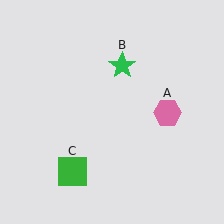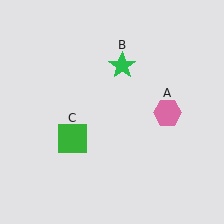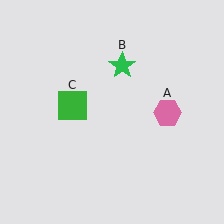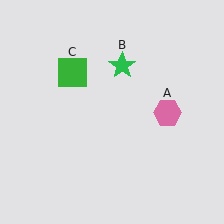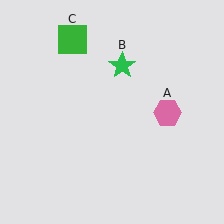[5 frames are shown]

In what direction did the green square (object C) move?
The green square (object C) moved up.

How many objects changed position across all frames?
1 object changed position: green square (object C).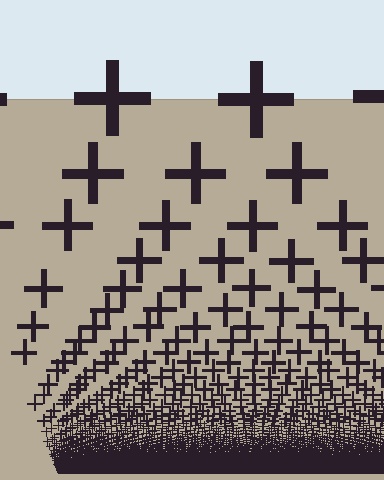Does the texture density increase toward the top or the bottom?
Density increases toward the bottom.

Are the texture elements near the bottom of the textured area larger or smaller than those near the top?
Smaller. The gradient is inverted — elements near the bottom are smaller and denser.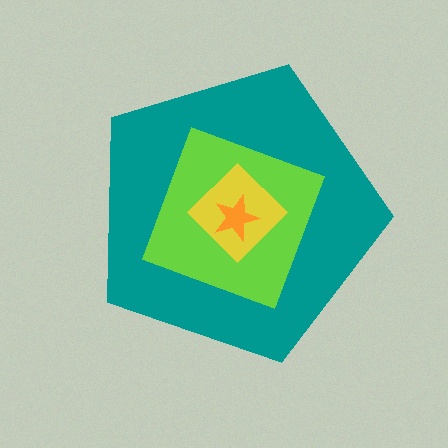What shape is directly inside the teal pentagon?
The lime square.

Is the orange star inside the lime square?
Yes.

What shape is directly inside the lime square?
The yellow diamond.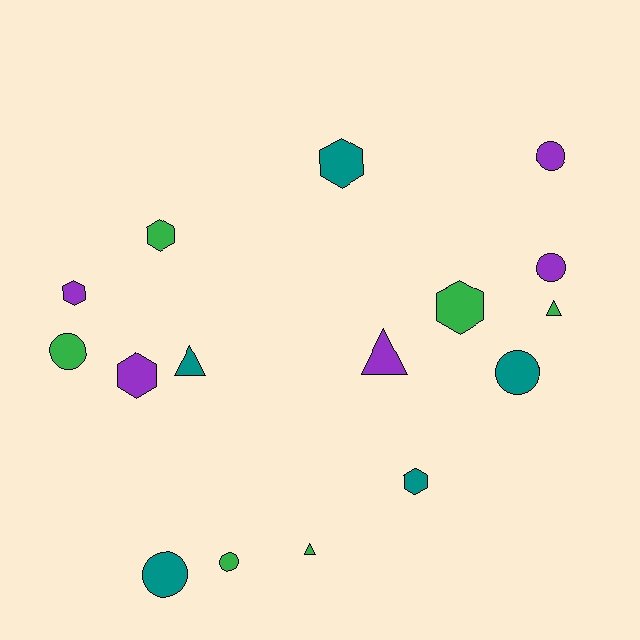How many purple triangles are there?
There is 1 purple triangle.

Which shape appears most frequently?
Circle, with 6 objects.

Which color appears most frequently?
Green, with 6 objects.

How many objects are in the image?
There are 16 objects.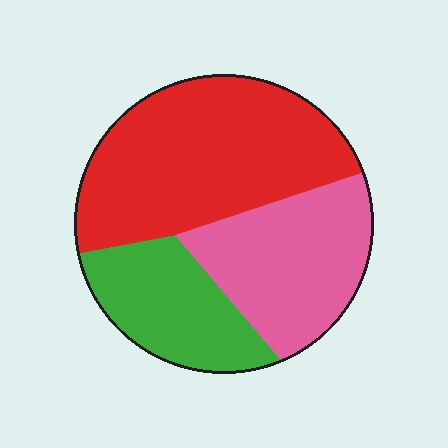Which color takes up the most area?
Red, at roughly 45%.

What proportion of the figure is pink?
Pink covers about 30% of the figure.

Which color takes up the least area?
Green, at roughly 25%.